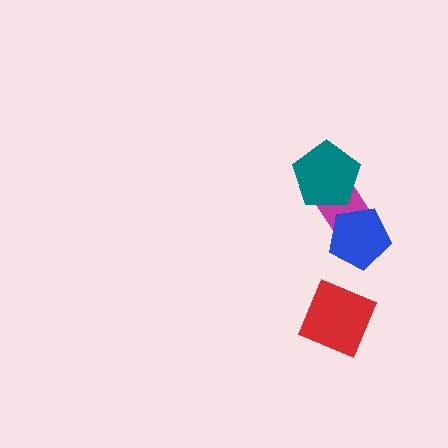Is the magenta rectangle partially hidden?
Yes, it is partially covered by another shape.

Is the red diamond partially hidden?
No, no other shape covers it.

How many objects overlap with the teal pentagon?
1 object overlaps with the teal pentagon.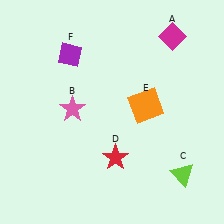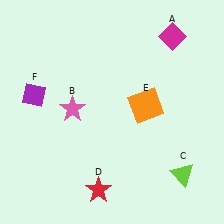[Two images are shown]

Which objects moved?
The objects that moved are: the red star (D), the purple diamond (F).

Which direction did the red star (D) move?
The red star (D) moved down.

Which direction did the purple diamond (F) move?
The purple diamond (F) moved down.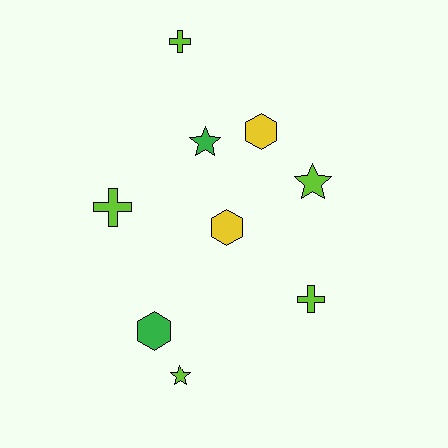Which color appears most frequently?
Lime, with 5 objects.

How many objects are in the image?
There are 9 objects.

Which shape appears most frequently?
Star, with 3 objects.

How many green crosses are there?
There are no green crosses.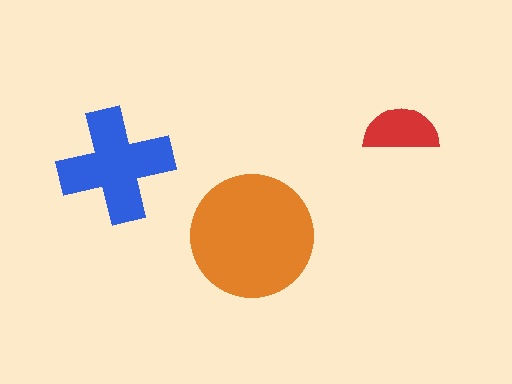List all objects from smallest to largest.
The red semicircle, the blue cross, the orange circle.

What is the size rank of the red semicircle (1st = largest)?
3rd.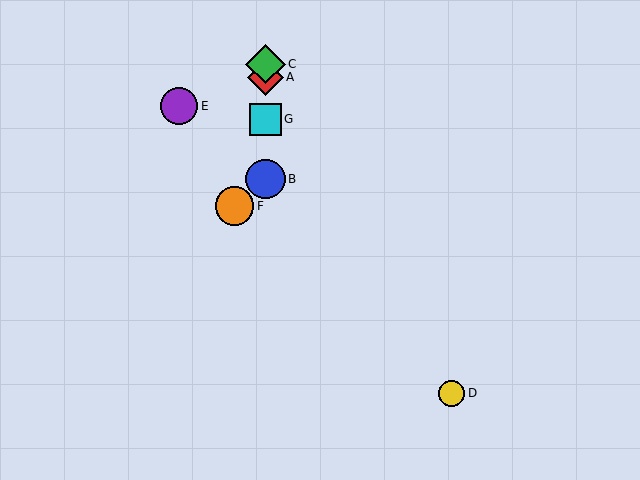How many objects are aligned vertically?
4 objects (A, B, C, G) are aligned vertically.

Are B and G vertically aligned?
Yes, both are at x≈265.